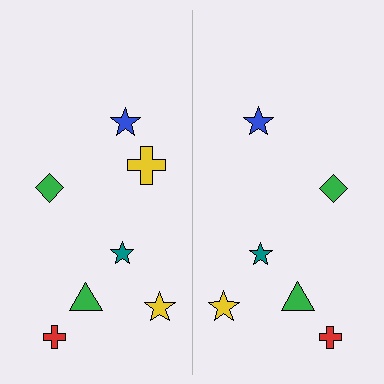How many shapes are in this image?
There are 13 shapes in this image.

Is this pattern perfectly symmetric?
No, the pattern is not perfectly symmetric. A yellow cross is missing from the right side.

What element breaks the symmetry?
A yellow cross is missing from the right side.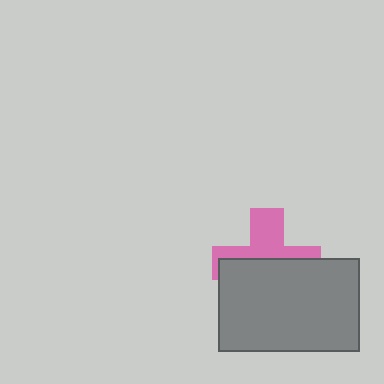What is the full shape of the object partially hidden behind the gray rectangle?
The partially hidden object is a pink cross.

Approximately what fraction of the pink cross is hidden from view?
Roughly 57% of the pink cross is hidden behind the gray rectangle.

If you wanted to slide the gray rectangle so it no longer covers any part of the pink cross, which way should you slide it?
Slide it down — that is the most direct way to separate the two shapes.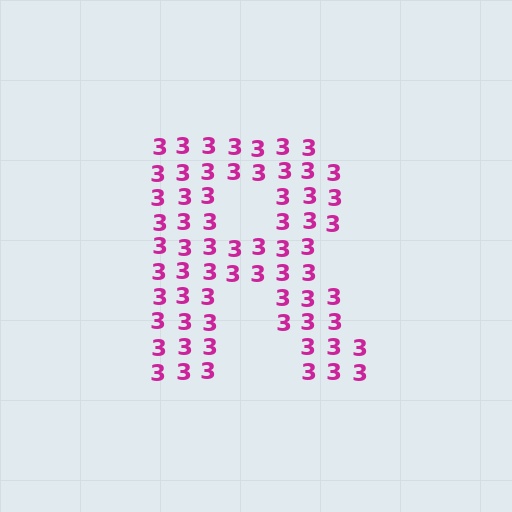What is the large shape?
The large shape is the letter R.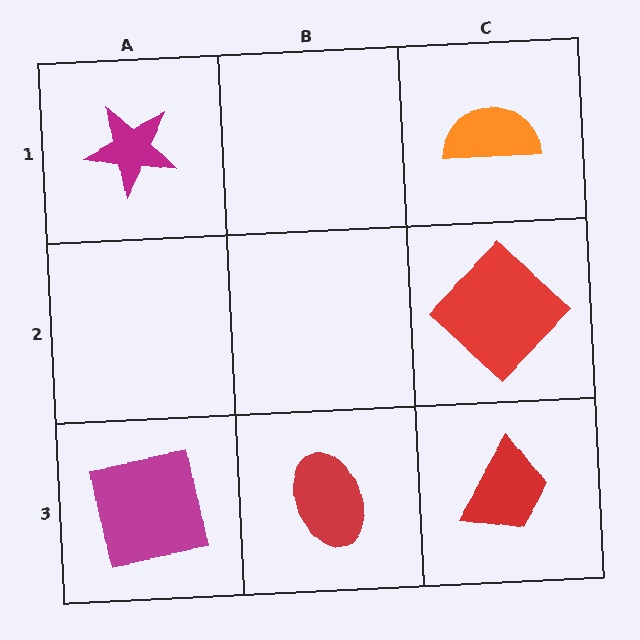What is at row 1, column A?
A magenta star.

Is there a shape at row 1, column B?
No, that cell is empty.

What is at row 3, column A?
A magenta square.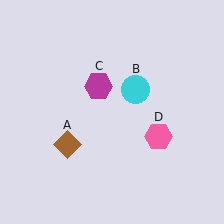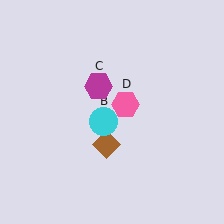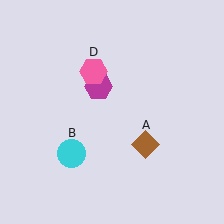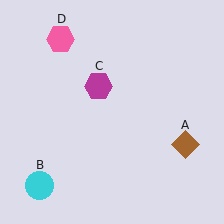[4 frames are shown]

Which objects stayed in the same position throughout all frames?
Magenta hexagon (object C) remained stationary.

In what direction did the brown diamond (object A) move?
The brown diamond (object A) moved right.